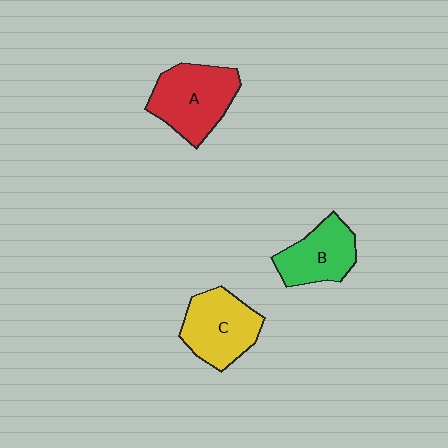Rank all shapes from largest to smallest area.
From largest to smallest: A (red), C (yellow), B (green).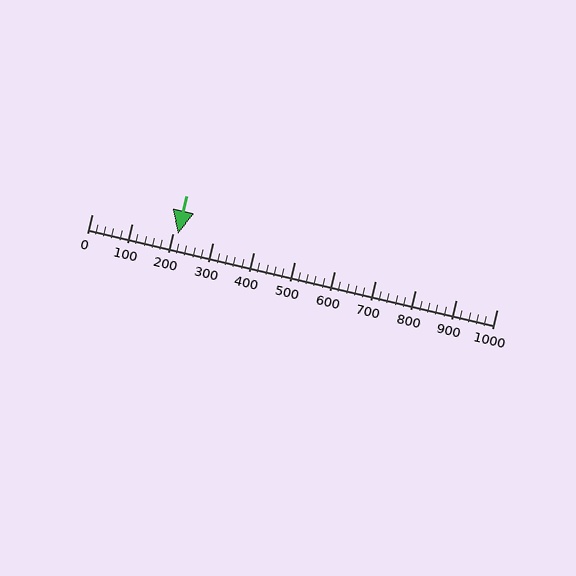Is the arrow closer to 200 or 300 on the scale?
The arrow is closer to 200.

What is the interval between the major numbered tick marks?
The major tick marks are spaced 100 units apart.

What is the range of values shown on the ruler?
The ruler shows values from 0 to 1000.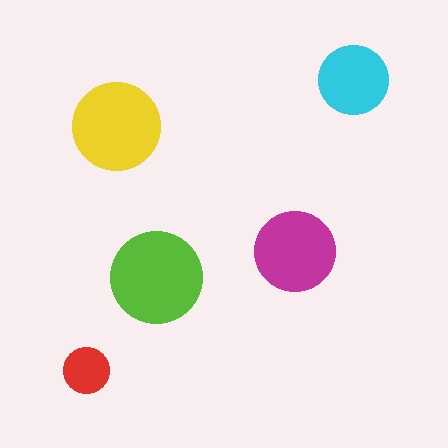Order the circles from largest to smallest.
the lime one, the yellow one, the magenta one, the cyan one, the red one.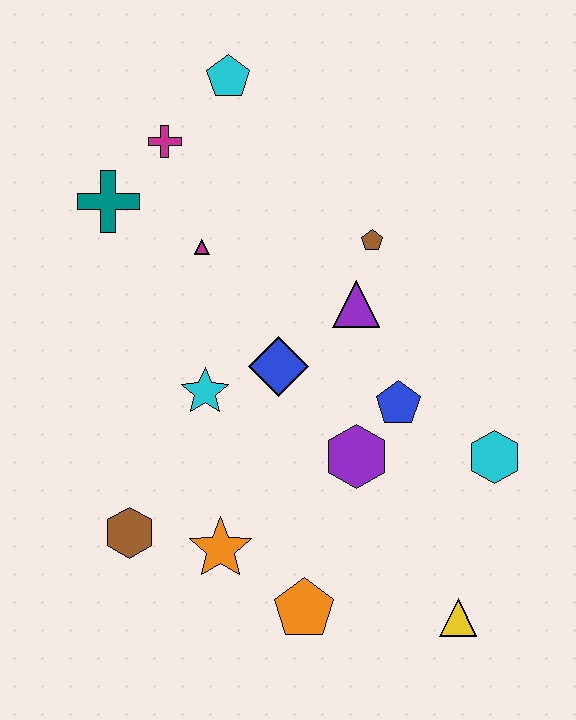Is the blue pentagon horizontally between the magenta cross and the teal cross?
No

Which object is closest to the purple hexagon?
The blue pentagon is closest to the purple hexagon.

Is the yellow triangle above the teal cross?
No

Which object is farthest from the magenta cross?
The yellow triangle is farthest from the magenta cross.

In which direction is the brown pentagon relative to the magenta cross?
The brown pentagon is to the right of the magenta cross.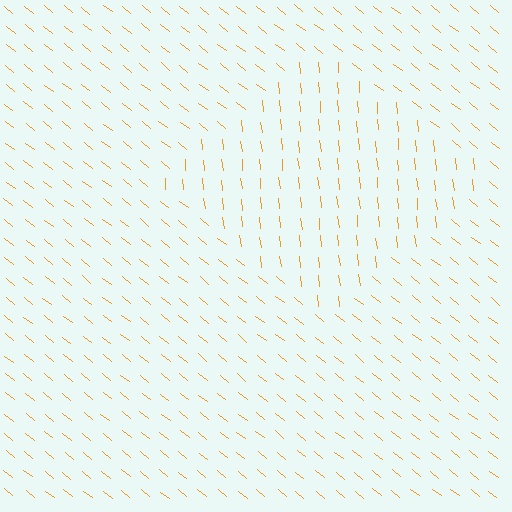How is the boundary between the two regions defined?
The boundary is defined purely by a change in line orientation (approximately 45 degrees difference). All lines are the same color and thickness.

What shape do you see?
I see a diamond.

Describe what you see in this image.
The image is filled with small orange line segments. A diamond region in the image has lines oriented differently from the surrounding lines, creating a visible texture boundary.